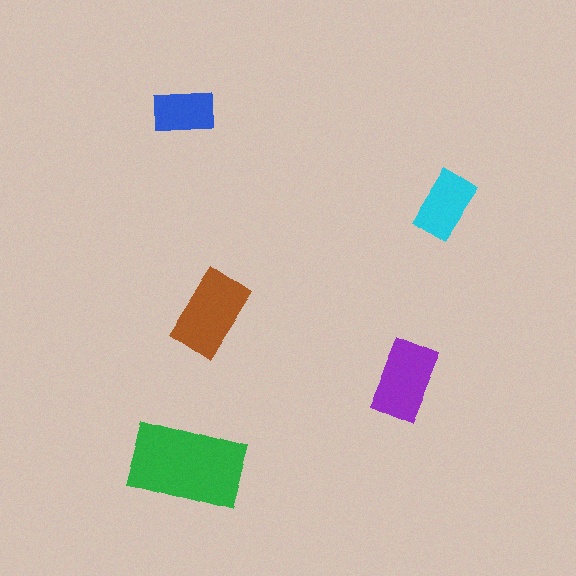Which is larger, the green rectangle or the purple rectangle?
The green one.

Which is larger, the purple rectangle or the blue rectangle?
The purple one.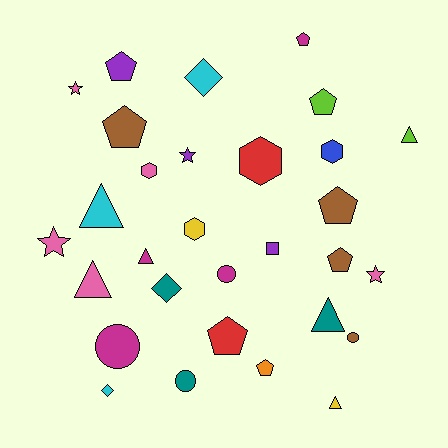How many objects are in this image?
There are 30 objects.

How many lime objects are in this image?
There are 2 lime objects.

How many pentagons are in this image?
There are 8 pentagons.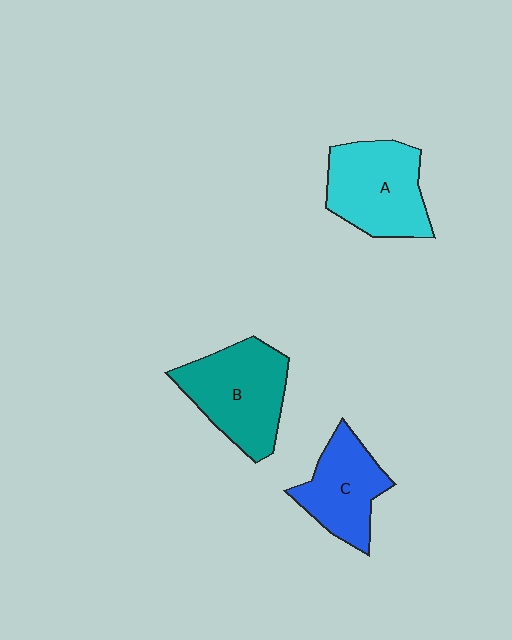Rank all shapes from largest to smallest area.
From largest to smallest: B (teal), A (cyan), C (blue).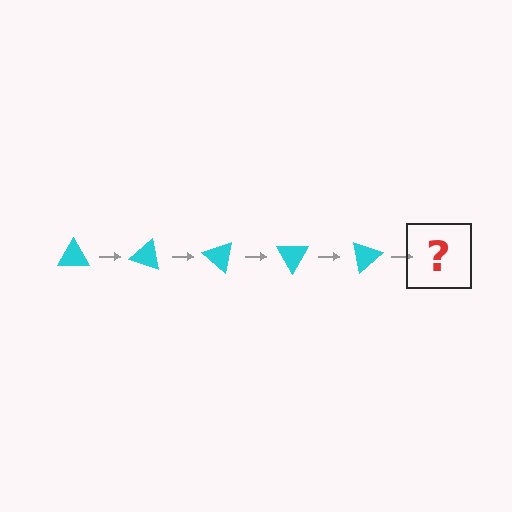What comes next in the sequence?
The next element should be a cyan triangle rotated 100 degrees.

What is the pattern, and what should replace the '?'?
The pattern is that the triangle rotates 20 degrees each step. The '?' should be a cyan triangle rotated 100 degrees.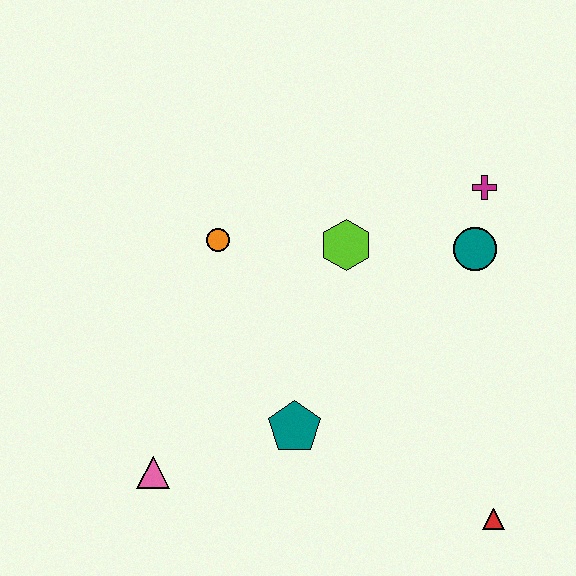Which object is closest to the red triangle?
The teal pentagon is closest to the red triangle.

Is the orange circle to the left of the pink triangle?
No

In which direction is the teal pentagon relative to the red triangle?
The teal pentagon is to the left of the red triangle.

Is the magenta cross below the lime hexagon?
No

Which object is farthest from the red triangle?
The orange circle is farthest from the red triangle.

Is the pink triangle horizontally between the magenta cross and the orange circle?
No